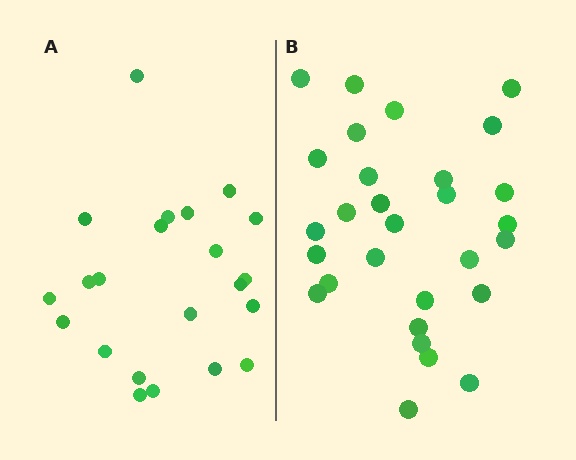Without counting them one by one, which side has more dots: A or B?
Region B (the right region) has more dots.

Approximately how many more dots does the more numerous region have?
Region B has roughly 8 or so more dots than region A.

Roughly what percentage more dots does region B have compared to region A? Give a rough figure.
About 30% more.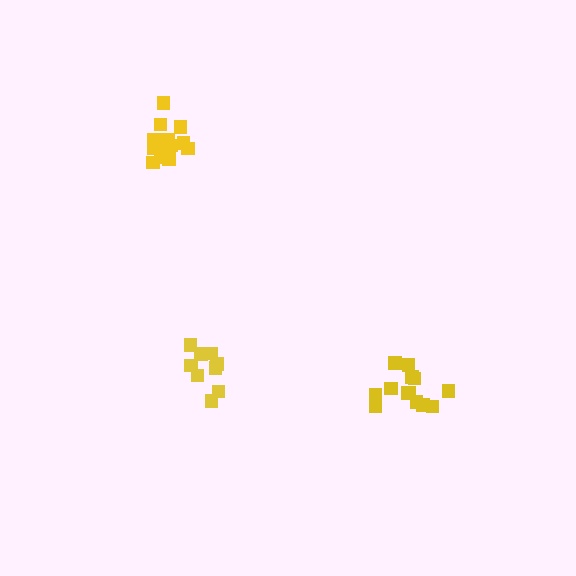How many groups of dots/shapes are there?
There are 3 groups.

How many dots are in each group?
Group 1: 13 dots, Group 2: 9 dots, Group 3: 14 dots (36 total).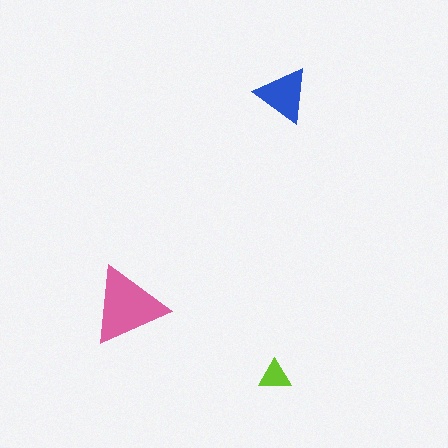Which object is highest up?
The blue triangle is topmost.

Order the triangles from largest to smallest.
the pink one, the blue one, the lime one.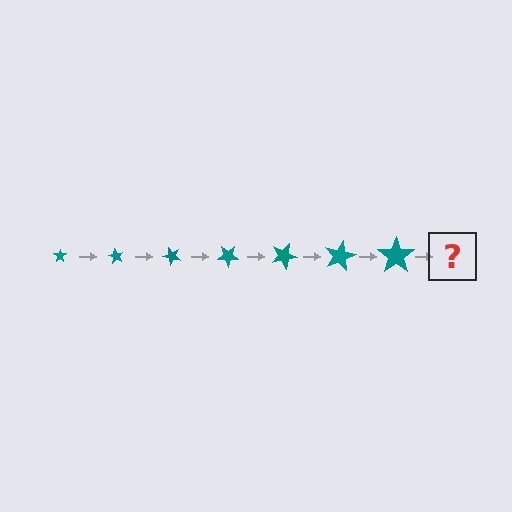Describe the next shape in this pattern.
It should be a star, larger than the previous one and rotated 420 degrees from the start.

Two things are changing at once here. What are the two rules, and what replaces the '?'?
The two rules are that the star grows larger each step and it rotates 60 degrees each step. The '?' should be a star, larger than the previous one and rotated 420 degrees from the start.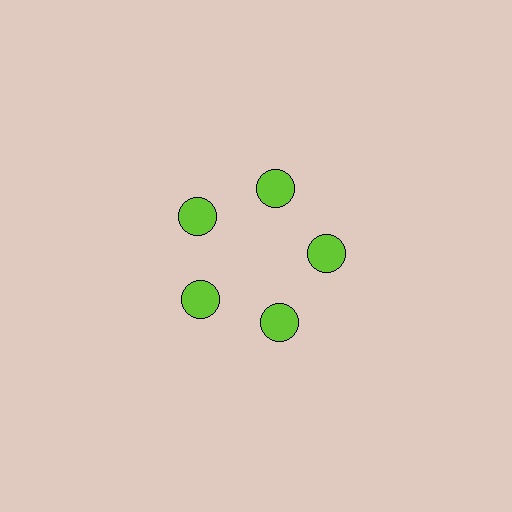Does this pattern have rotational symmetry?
Yes, this pattern has 5-fold rotational symmetry. It looks the same after rotating 72 degrees around the center.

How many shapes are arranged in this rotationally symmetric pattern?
There are 5 shapes, arranged in 5 groups of 1.